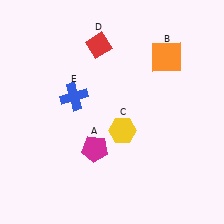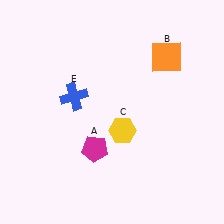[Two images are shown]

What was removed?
The red diamond (D) was removed in Image 2.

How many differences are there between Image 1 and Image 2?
There is 1 difference between the two images.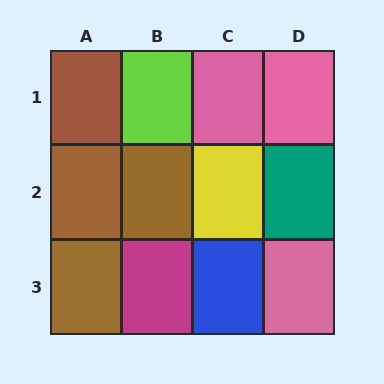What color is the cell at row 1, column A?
Brown.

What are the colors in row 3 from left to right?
Brown, magenta, blue, pink.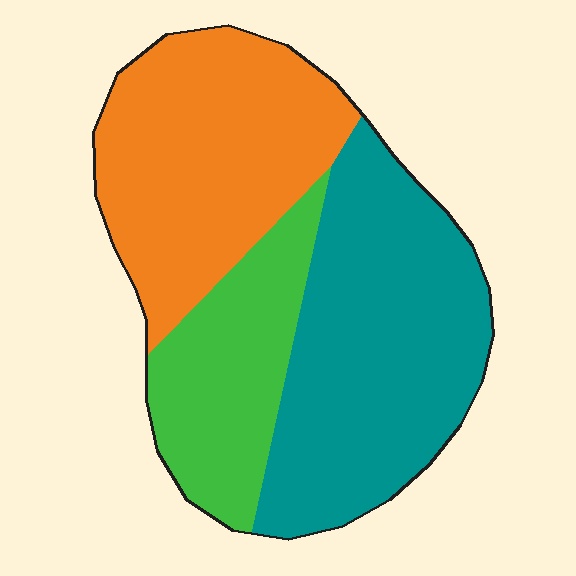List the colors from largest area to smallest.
From largest to smallest: teal, orange, green.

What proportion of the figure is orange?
Orange covers 36% of the figure.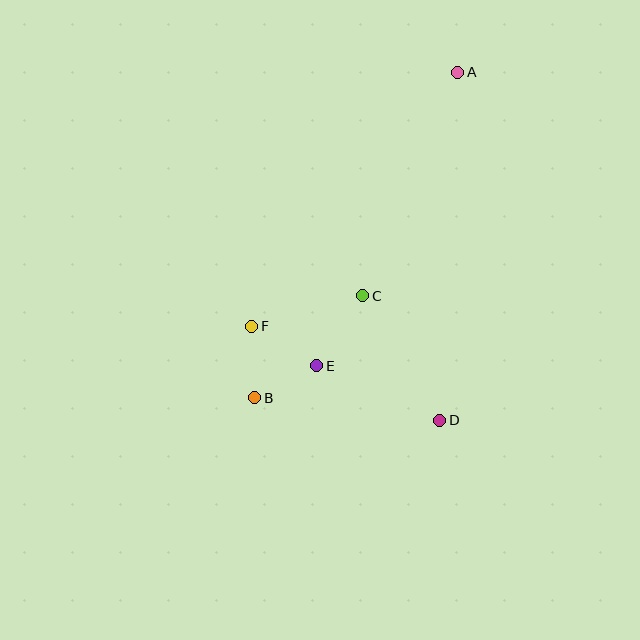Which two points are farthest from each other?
Points A and B are farthest from each other.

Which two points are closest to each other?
Points B and E are closest to each other.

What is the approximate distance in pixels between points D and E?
The distance between D and E is approximately 135 pixels.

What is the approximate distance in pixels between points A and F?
The distance between A and F is approximately 327 pixels.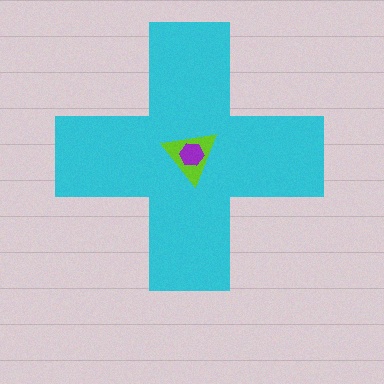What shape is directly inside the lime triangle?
The purple hexagon.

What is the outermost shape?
The cyan cross.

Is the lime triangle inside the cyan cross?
Yes.